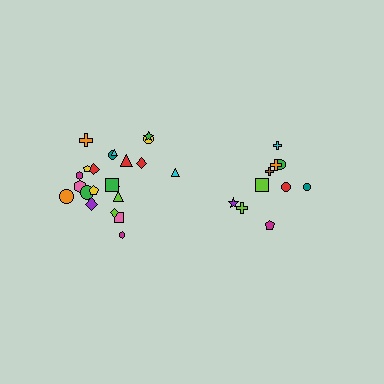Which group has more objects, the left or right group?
The left group.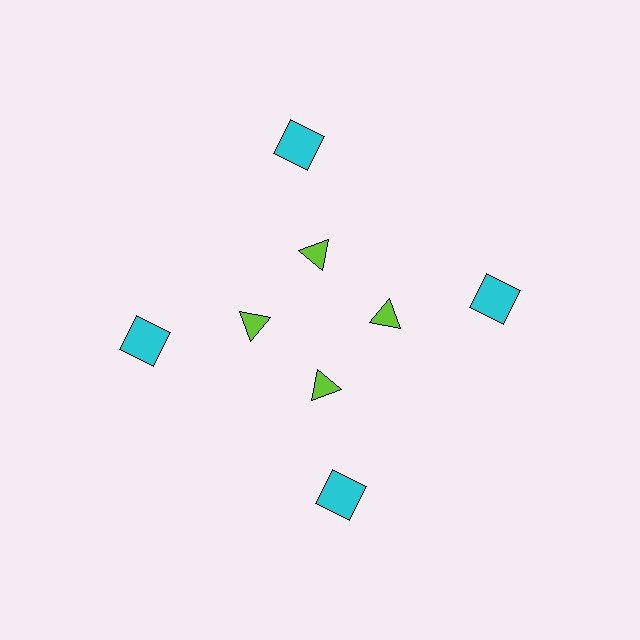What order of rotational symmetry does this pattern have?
This pattern has 4-fold rotational symmetry.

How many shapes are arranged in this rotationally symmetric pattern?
There are 8 shapes, arranged in 4 groups of 2.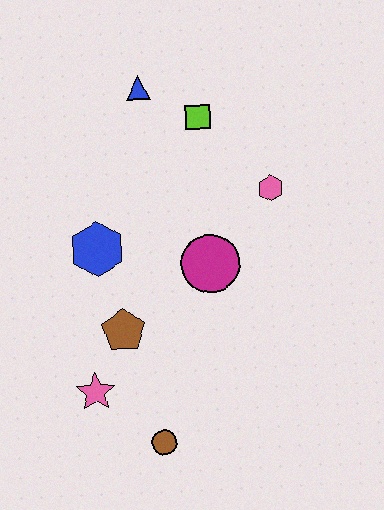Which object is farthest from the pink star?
The blue triangle is farthest from the pink star.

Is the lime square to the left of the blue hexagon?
No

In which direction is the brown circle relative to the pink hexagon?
The brown circle is below the pink hexagon.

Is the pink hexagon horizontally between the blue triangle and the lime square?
No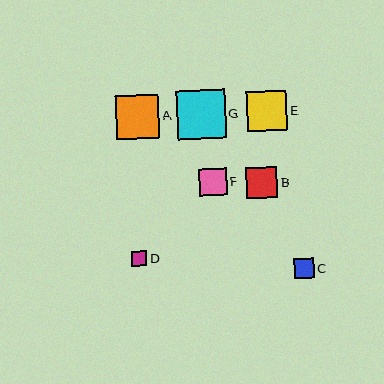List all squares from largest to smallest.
From largest to smallest: G, A, E, B, F, C, D.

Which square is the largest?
Square G is the largest with a size of approximately 49 pixels.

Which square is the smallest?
Square D is the smallest with a size of approximately 15 pixels.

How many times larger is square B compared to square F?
Square B is approximately 1.1 times the size of square F.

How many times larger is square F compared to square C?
Square F is approximately 1.4 times the size of square C.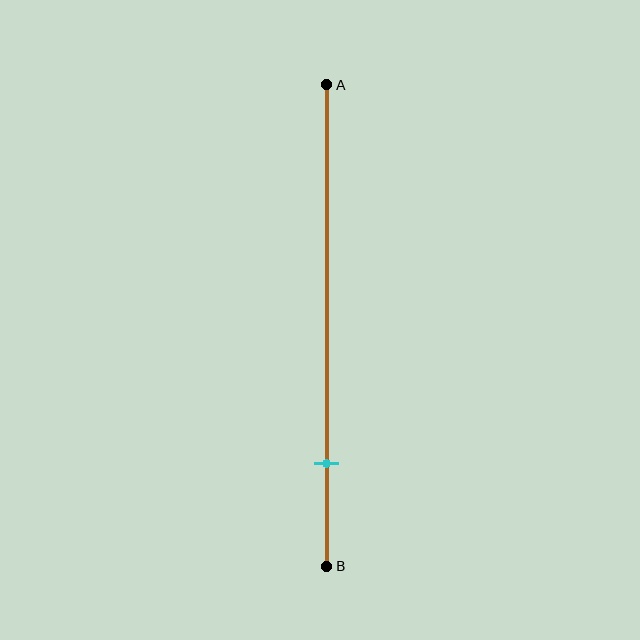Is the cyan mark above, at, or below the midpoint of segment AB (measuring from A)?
The cyan mark is below the midpoint of segment AB.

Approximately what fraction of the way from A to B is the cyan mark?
The cyan mark is approximately 80% of the way from A to B.